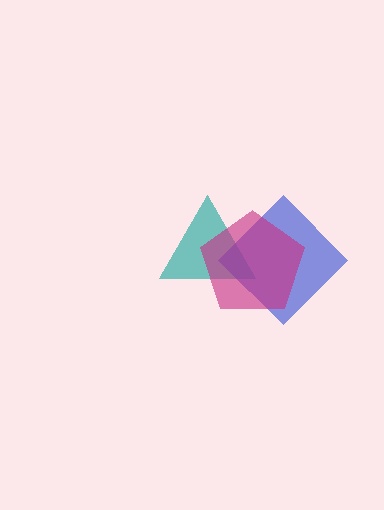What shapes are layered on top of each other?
The layered shapes are: a teal triangle, a blue diamond, a magenta pentagon.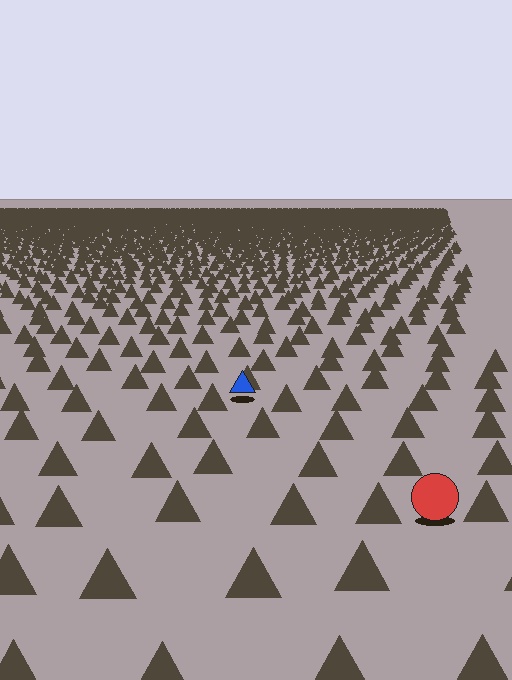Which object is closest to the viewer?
The red circle is closest. The texture marks near it are larger and more spread out.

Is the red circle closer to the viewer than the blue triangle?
Yes. The red circle is closer — you can tell from the texture gradient: the ground texture is coarser near it.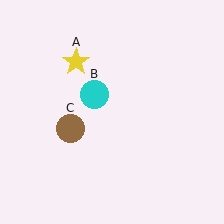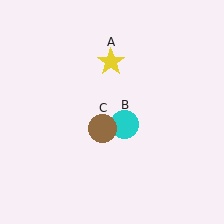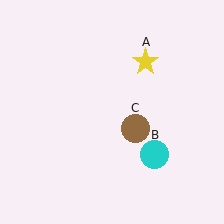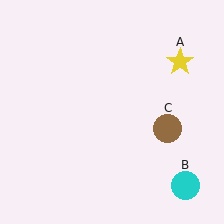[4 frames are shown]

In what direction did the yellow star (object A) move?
The yellow star (object A) moved right.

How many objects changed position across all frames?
3 objects changed position: yellow star (object A), cyan circle (object B), brown circle (object C).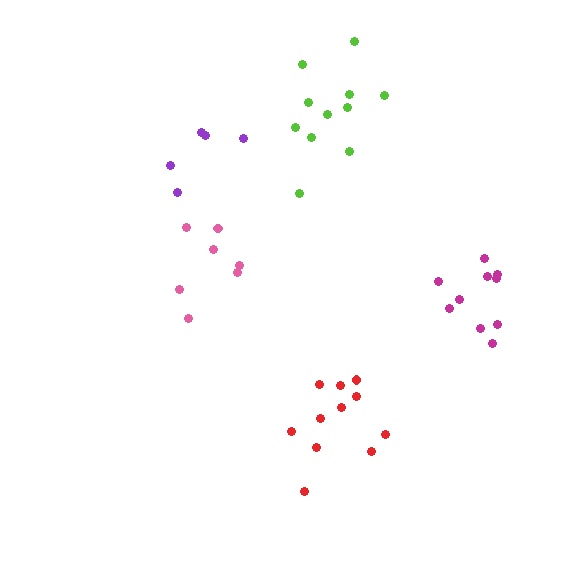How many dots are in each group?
Group 1: 7 dots, Group 2: 11 dots, Group 3: 11 dots, Group 4: 5 dots, Group 5: 10 dots (44 total).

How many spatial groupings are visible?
There are 5 spatial groupings.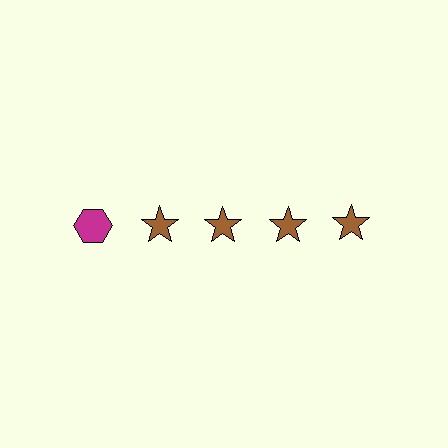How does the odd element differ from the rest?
It differs in both color (magenta instead of brown) and shape (hexagon instead of star).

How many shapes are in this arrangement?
There are 5 shapes arranged in a grid pattern.